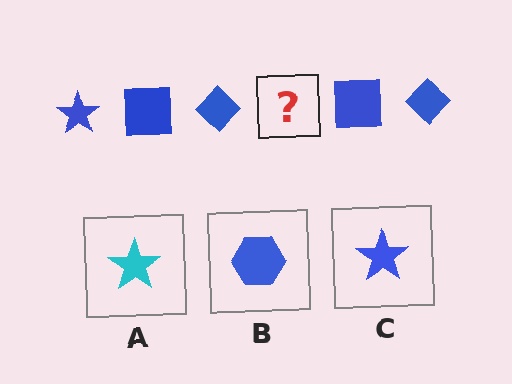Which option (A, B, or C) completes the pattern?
C.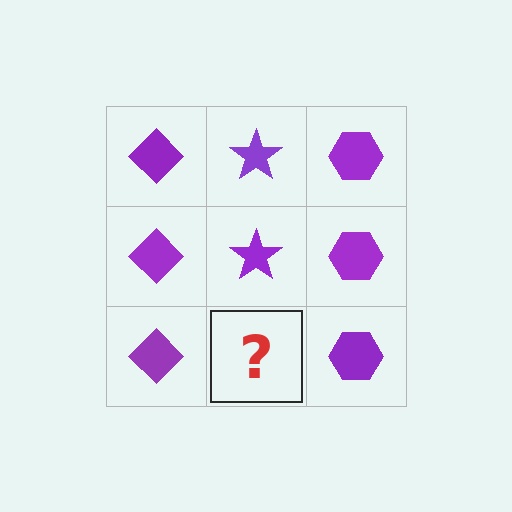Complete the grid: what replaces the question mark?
The question mark should be replaced with a purple star.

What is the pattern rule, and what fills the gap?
The rule is that each column has a consistent shape. The gap should be filled with a purple star.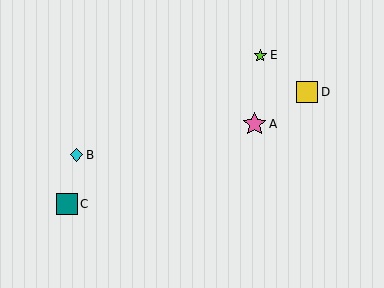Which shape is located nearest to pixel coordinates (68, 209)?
The teal square (labeled C) at (67, 204) is nearest to that location.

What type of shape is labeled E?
Shape E is a lime star.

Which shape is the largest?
The pink star (labeled A) is the largest.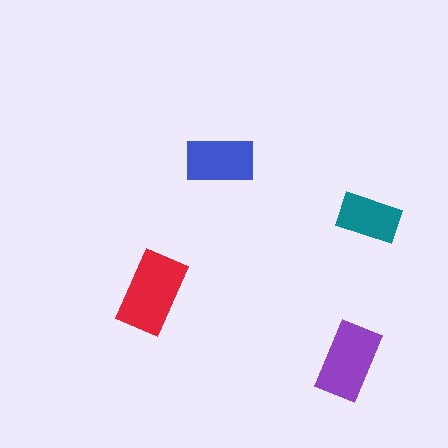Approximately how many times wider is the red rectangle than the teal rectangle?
About 1.5 times wider.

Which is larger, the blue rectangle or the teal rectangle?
The blue one.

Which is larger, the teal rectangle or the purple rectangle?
The purple one.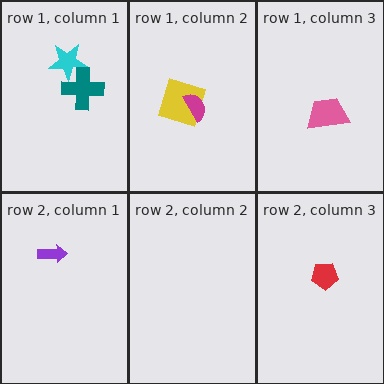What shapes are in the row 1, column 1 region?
The teal cross, the cyan star.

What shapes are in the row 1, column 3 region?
The pink trapezoid.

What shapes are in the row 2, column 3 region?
The red pentagon.